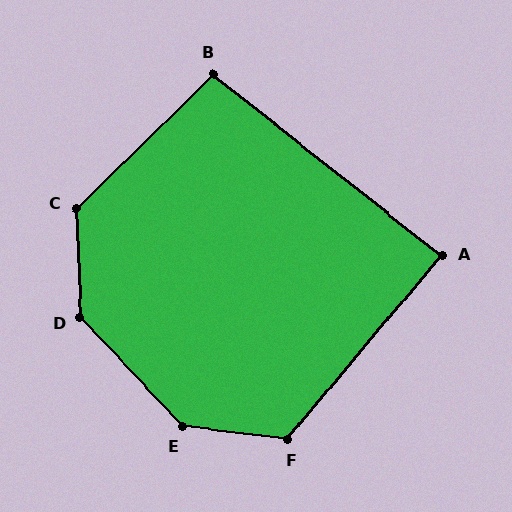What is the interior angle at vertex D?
Approximately 139 degrees (obtuse).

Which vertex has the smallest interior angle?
A, at approximately 88 degrees.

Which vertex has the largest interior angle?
E, at approximately 140 degrees.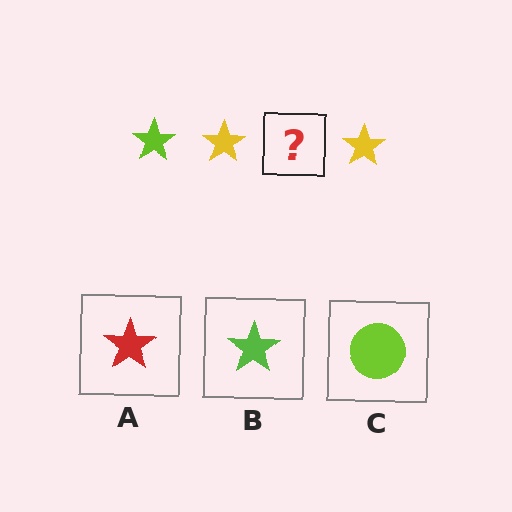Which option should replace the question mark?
Option B.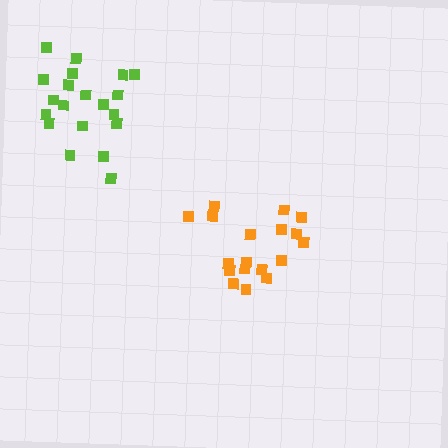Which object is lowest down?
The orange cluster is bottommost.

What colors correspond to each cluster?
The clusters are colored: orange, lime.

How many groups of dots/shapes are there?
There are 2 groups.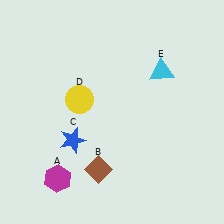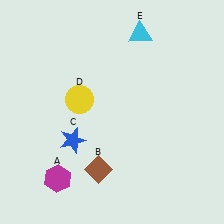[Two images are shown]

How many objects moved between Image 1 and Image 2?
1 object moved between the two images.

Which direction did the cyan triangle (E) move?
The cyan triangle (E) moved up.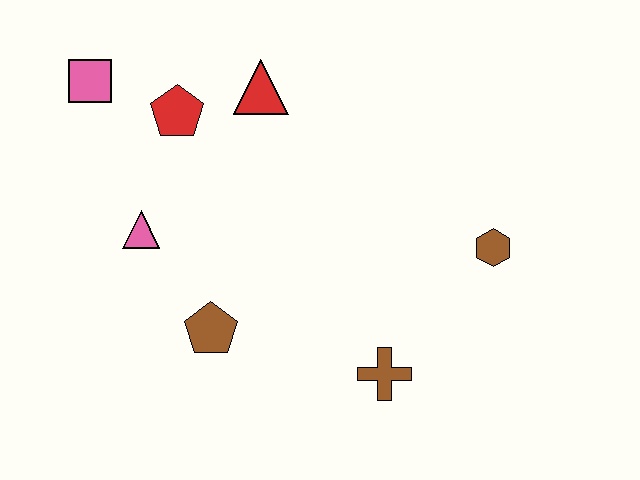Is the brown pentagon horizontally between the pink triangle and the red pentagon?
No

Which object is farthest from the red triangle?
The brown cross is farthest from the red triangle.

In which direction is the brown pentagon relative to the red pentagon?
The brown pentagon is below the red pentagon.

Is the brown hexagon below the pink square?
Yes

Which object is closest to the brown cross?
The brown hexagon is closest to the brown cross.